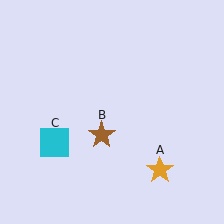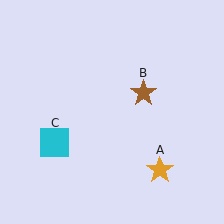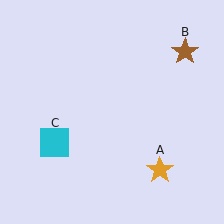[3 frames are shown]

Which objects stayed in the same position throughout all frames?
Orange star (object A) and cyan square (object C) remained stationary.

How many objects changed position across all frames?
1 object changed position: brown star (object B).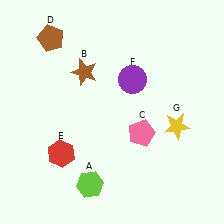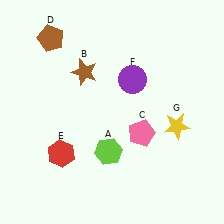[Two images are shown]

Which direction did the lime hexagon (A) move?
The lime hexagon (A) moved up.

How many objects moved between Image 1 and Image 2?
1 object moved between the two images.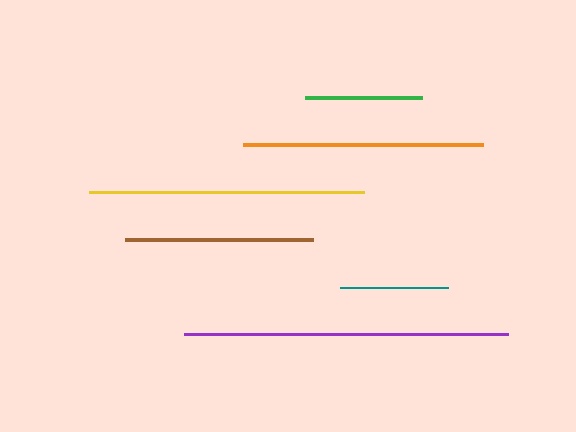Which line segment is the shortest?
The teal line is the shortest at approximately 107 pixels.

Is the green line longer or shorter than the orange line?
The orange line is longer than the green line.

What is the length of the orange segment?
The orange segment is approximately 240 pixels long.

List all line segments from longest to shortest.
From longest to shortest: purple, yellow, orange, brown, green, teal.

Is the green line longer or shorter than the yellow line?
The yellow line is longer than the green line.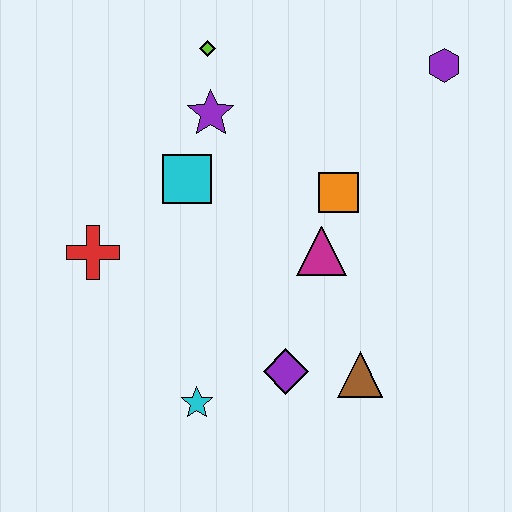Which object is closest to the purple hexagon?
The orange square is closest to the purple hexagon.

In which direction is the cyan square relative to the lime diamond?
The cyan square is below the lime diamond.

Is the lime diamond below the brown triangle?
No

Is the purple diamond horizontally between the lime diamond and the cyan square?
No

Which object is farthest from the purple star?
The brown triangle is farthest from the purple star.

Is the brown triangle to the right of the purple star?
Yes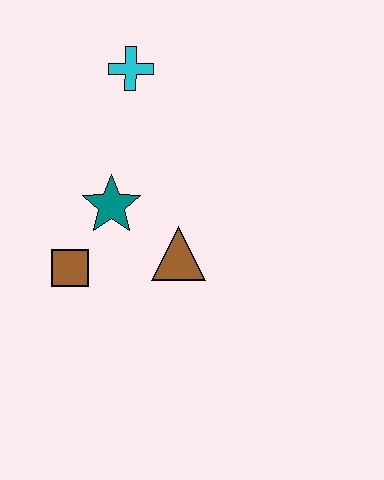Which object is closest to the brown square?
The teal star is closest to the brown square.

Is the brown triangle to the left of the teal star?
No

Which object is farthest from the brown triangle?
The cyan cross is farthest from the brown triangle.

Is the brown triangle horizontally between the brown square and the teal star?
No